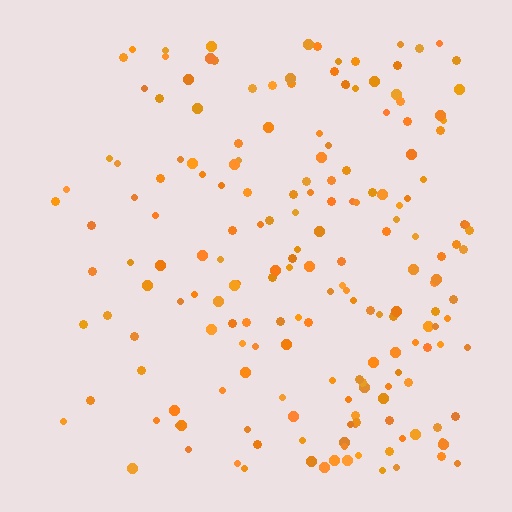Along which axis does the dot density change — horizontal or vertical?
Horizontal.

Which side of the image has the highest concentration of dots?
The right.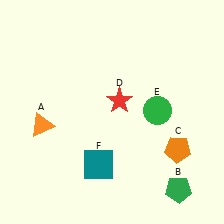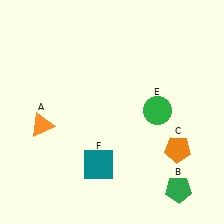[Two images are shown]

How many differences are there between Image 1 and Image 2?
There is 1 difference between the two images.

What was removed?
The red star (D) was removed in Image 2.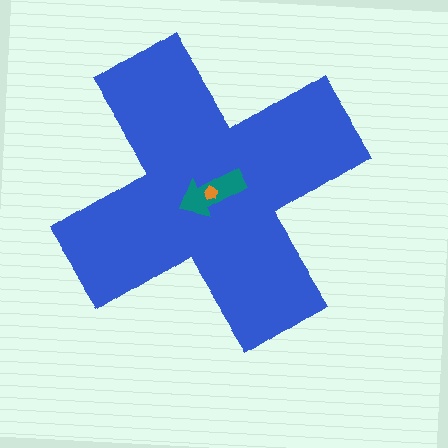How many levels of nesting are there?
3.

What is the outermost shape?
The blue cross.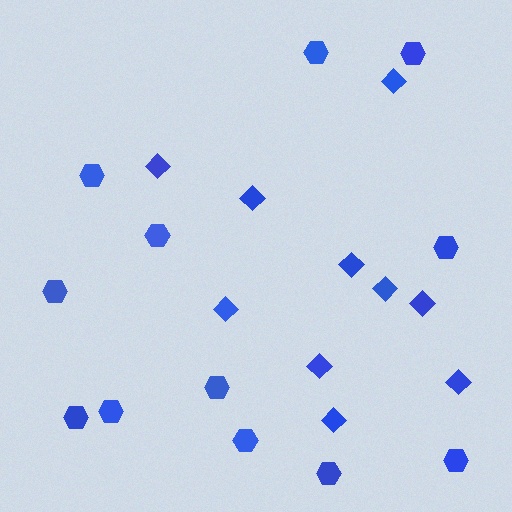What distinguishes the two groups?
There are 2 groups: one group of diamonds (10) and one group of hexagons (12).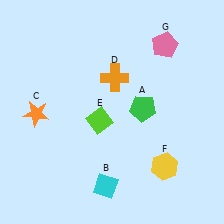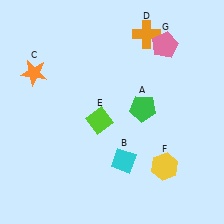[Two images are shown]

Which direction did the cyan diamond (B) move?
The cyan diamond (B) moved up.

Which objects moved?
The objects that moved are: the cyan diamond (B), the orange star (C), the orange cross (D).